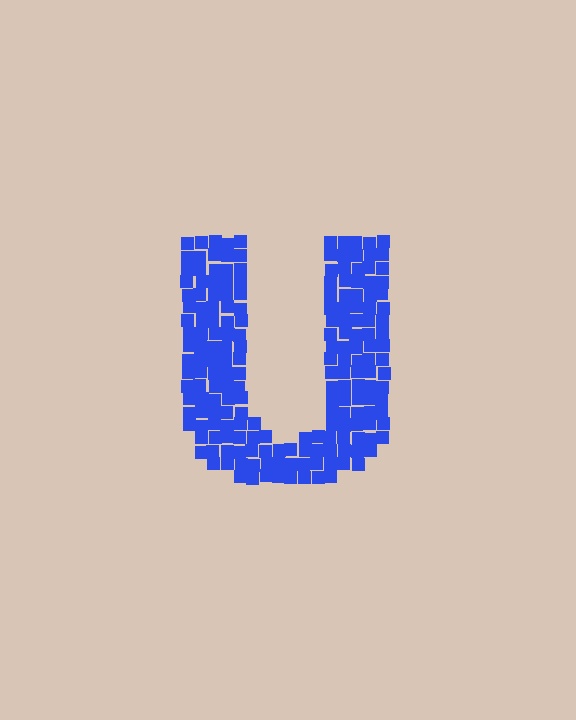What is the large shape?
The large shape is the letter U.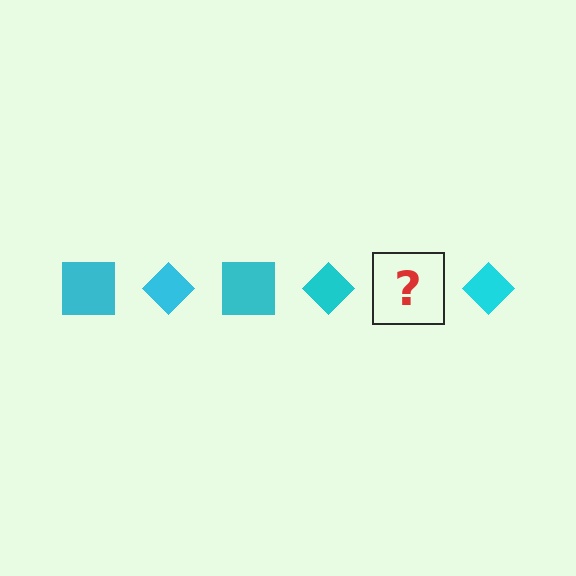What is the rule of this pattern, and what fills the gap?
The rule is that the pattern cycles through square, diamond shapes in cyan. The gap should be filled with a cyan square.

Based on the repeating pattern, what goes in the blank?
The blank should be a cyan square.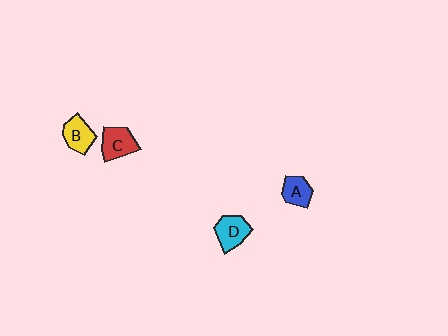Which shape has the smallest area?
Shape A (blue).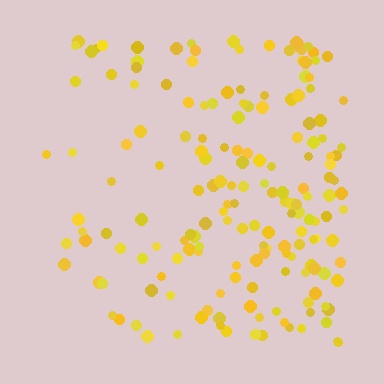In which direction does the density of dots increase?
From left to right, with the right side densest.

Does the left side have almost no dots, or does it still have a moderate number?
Still a moderate number, just noticeably fewer than the right.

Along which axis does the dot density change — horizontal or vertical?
Horizontal.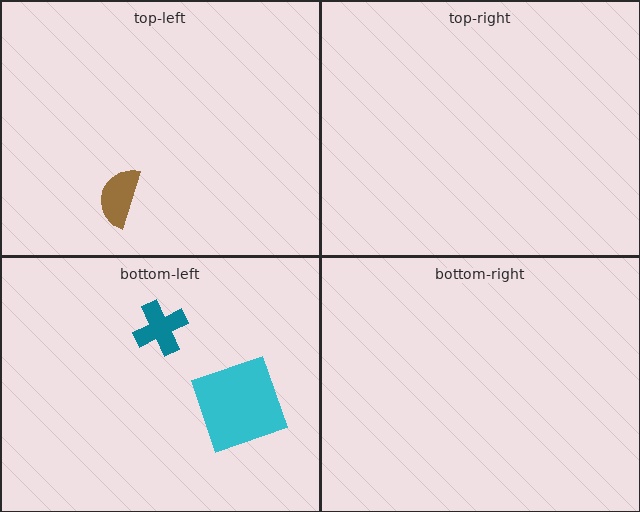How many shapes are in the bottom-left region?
2.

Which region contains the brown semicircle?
The top-left region.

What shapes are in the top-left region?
The brown semicircle.